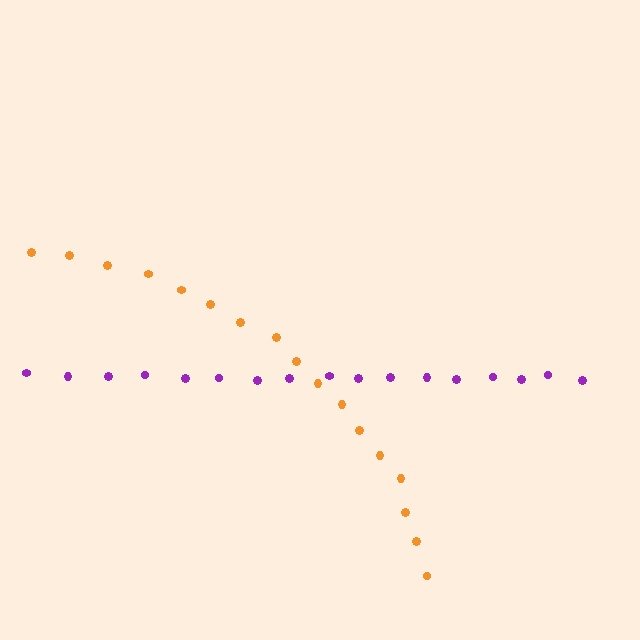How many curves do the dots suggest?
There are 2 distinct paths.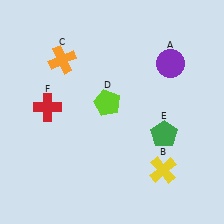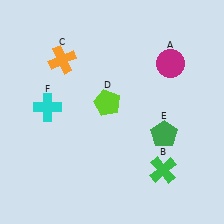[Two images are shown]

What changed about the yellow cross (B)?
In Image 1, B is yellow. In Image 2, it changed to green.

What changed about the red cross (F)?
In Image 1, F is red. In Image 2, it changed to cyan.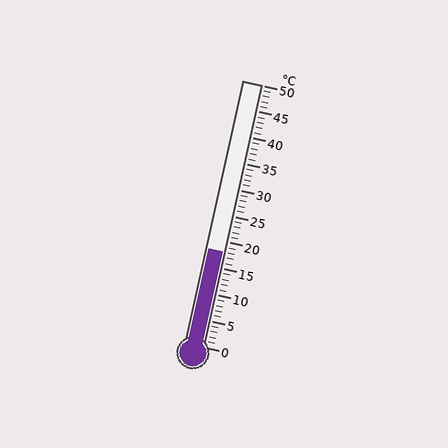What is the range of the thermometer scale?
The thermometer scale ranges from 0°C to 50°C.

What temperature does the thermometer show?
The thermometer shows approximately 18°C.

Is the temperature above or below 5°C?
The temperature is above 5°C.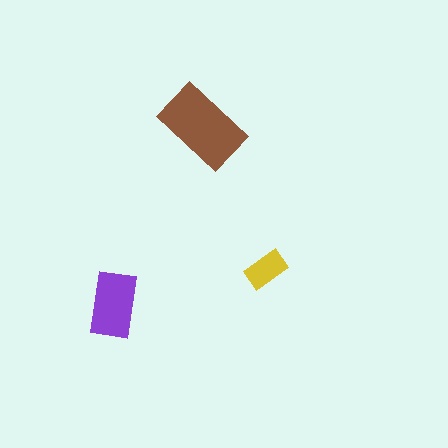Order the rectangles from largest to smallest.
the brown one, the purple one, the yellow one.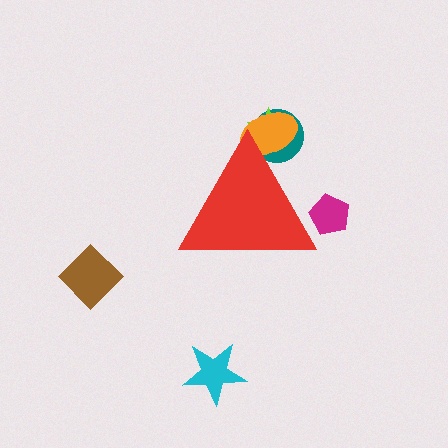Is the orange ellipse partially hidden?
Yes, the orange ellipse is partially hidden behind the red triangle.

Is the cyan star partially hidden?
No, the cyan star is fully visible.